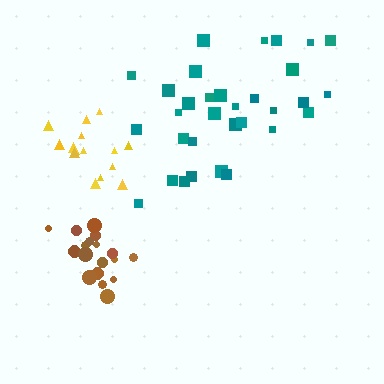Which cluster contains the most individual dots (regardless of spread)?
Teal (32).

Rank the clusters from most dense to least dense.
brown, yellow, teal.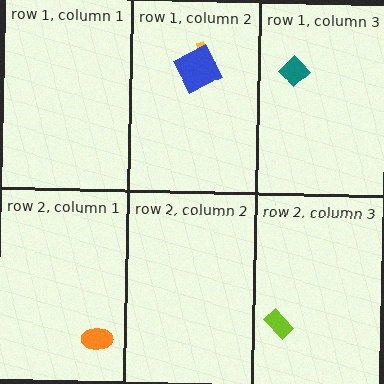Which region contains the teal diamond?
The row 1, column 3 region.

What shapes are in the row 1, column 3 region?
The teal diamond.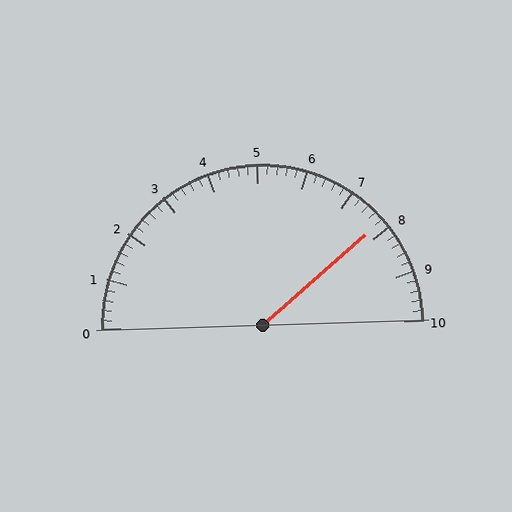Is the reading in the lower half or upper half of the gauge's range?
The reading is in the upper half of the range (0 to 10).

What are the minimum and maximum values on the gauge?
The gauge ranges from 0 to 10.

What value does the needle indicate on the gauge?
The needle indicates approximately 7.8.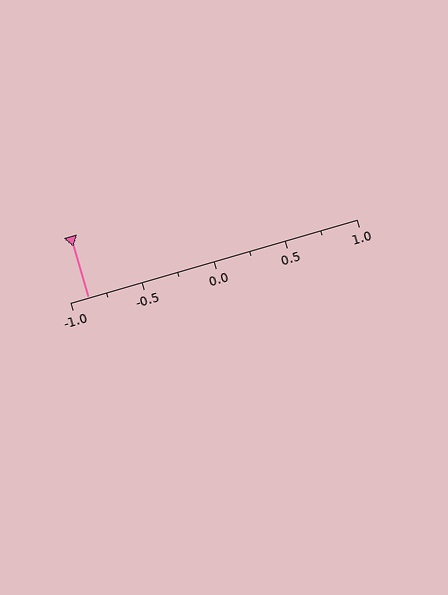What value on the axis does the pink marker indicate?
The marker indicates approximately -0.88.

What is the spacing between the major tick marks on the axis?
The major ticks are spaced 0.5 apart.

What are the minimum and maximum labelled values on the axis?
The axis runs from -1.0 to 1.0.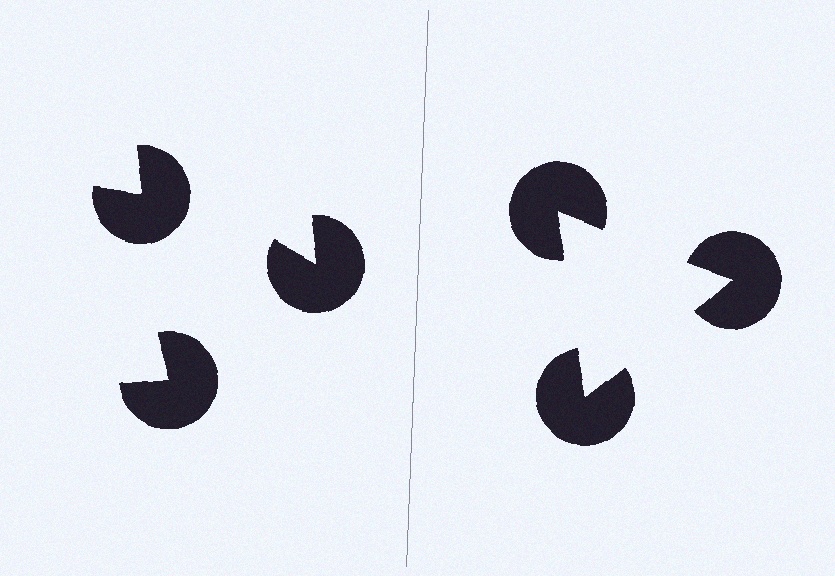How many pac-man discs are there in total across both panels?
6 — 3 on each side.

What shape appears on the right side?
An illusory triangle.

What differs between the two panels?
The pac-man discs are positioned identically on both sides; only the wedge orientations differ. On the right they align to a triangle; on the left they are misaligned.